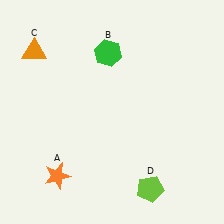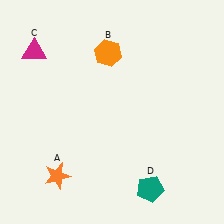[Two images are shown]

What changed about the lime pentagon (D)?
In Image 1, D is lime. In Image 2, it changed to teal.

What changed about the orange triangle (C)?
In Image 1, C is orange. In Image 2, it changed to magenta.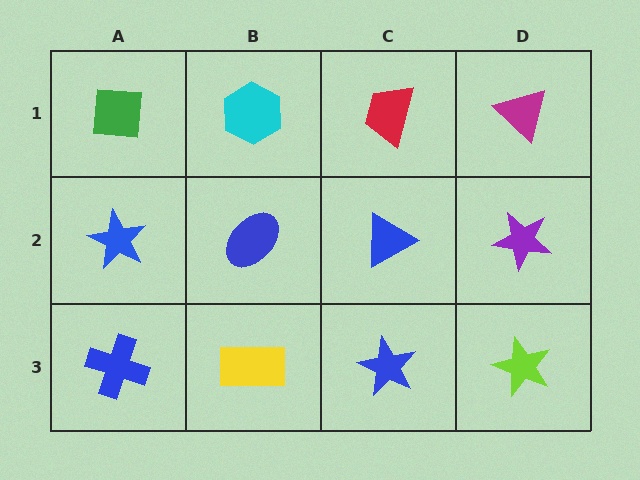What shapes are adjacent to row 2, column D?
A magenta triangle (row 1, column D), a lime star (row 3, column D), a blue triangle (row 2, column C).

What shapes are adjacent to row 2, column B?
A cyan hexagon (row 1, column B), a yellow rectangle (row 3, column B), a blue star (row 2, column A), a blue triangle (row 2, column C).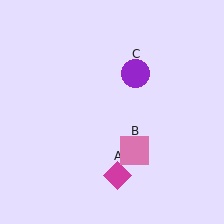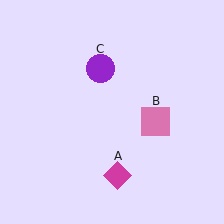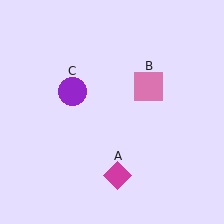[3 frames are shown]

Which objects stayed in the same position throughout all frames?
Magenta diamond (object A) remained stationary.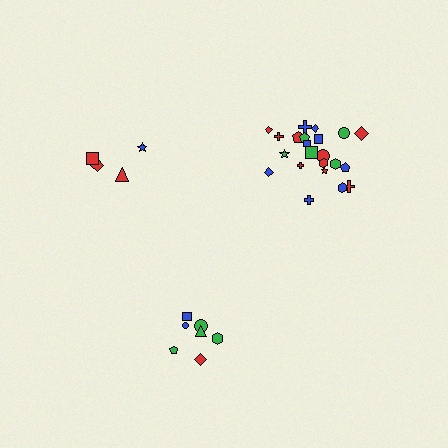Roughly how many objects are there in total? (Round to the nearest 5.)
Roughly 35 objects in total.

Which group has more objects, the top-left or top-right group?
The top-right group.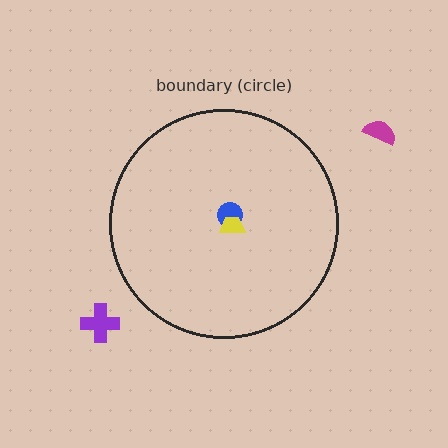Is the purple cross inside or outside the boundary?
Outside.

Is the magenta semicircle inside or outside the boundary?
Outside.